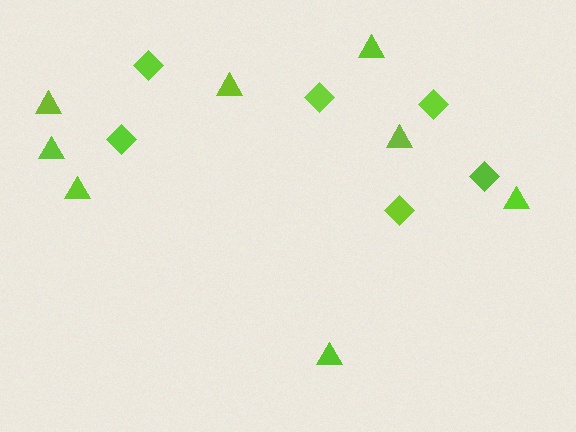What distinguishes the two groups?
There are 2 groups: one group of triangles (8) and one group of diamonds (6).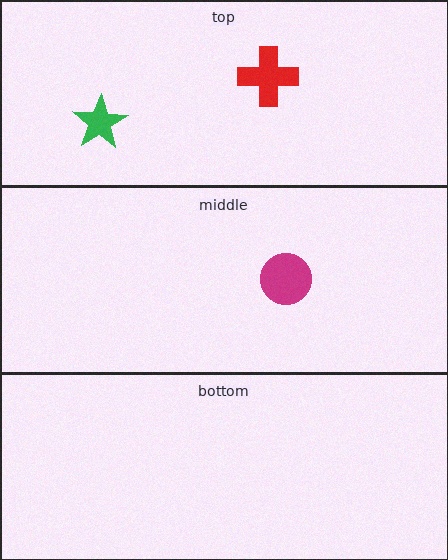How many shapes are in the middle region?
1.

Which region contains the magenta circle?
The middle region.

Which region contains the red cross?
The top region.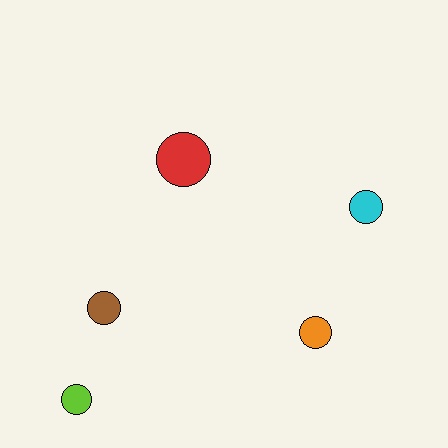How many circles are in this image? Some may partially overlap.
There are 5 circles.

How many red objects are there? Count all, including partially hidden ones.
There is 1 red object.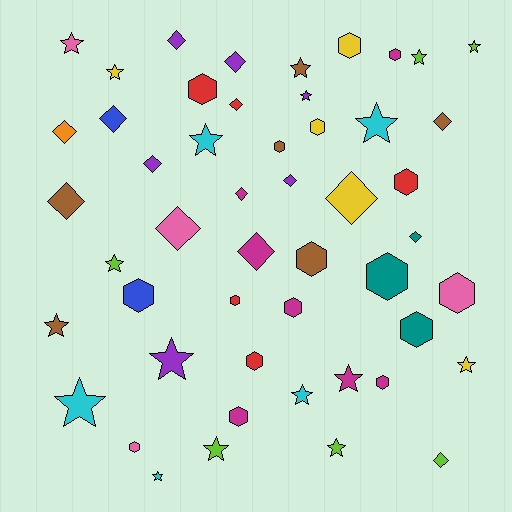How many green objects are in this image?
There are no green objects.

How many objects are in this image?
There are 50 objects.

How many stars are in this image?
There are 18 stars.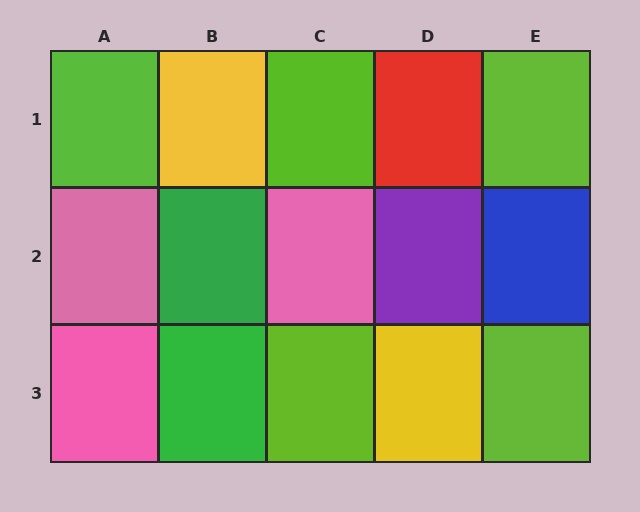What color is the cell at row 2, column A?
Pink.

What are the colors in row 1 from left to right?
Lime, yellow, lime, red, lime.